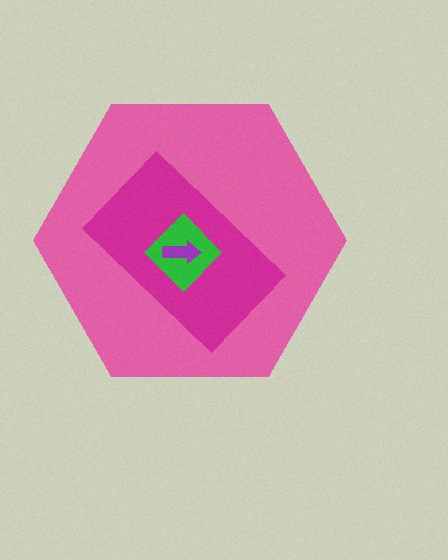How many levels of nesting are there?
4.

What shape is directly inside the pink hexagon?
The magenta rectangle.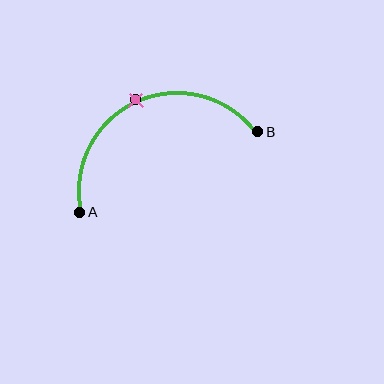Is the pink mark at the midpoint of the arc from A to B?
Yes. The pink mark lies on the arc at equal arc-length from both A and B — it is the arc midpoint.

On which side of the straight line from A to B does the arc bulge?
The arc bulges above the straight line connecting A and B.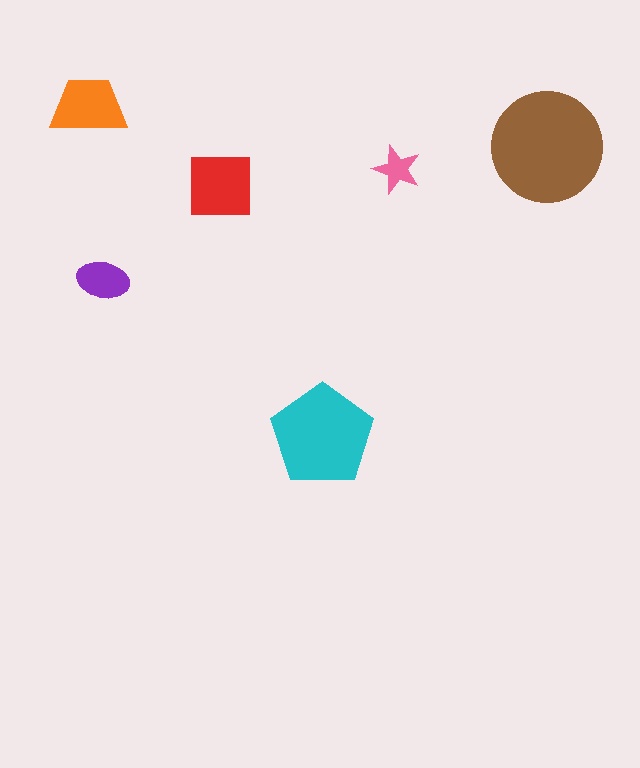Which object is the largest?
The brown circle.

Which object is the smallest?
The pink star.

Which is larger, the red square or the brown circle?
The brown circle.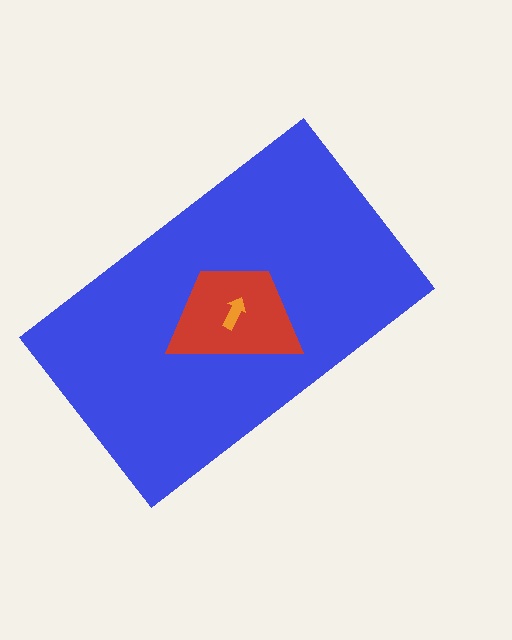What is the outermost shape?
The blue rectangle.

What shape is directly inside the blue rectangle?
The red trapezoid.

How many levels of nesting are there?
3.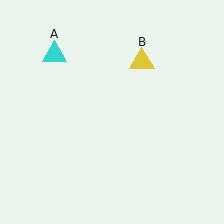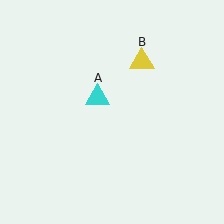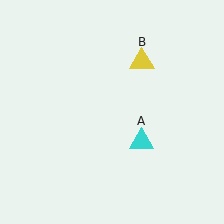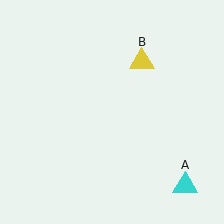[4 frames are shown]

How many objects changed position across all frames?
1 object changed position: cyan triangle (object A).